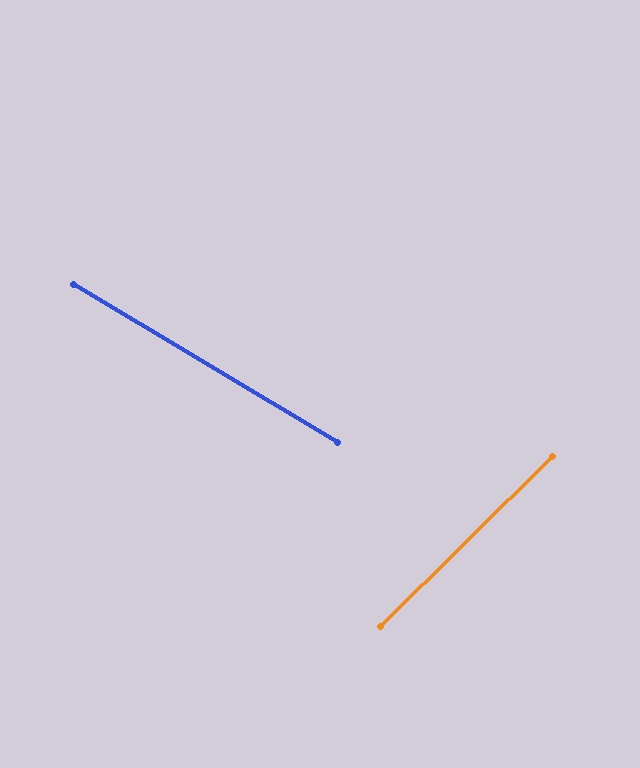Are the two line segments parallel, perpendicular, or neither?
Neither parallel nor perpendicular — they differ by about 75°.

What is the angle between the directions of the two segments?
Approximately 75 degrees.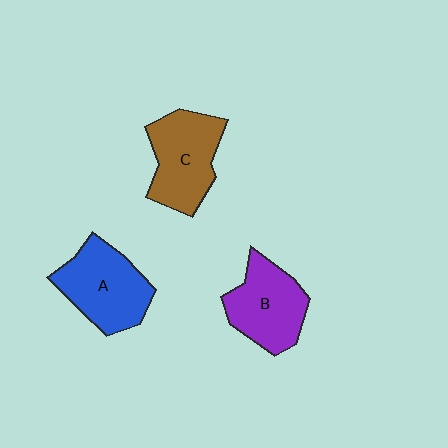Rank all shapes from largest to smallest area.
From largest to smallest: A (blue), C (brown), B (purple).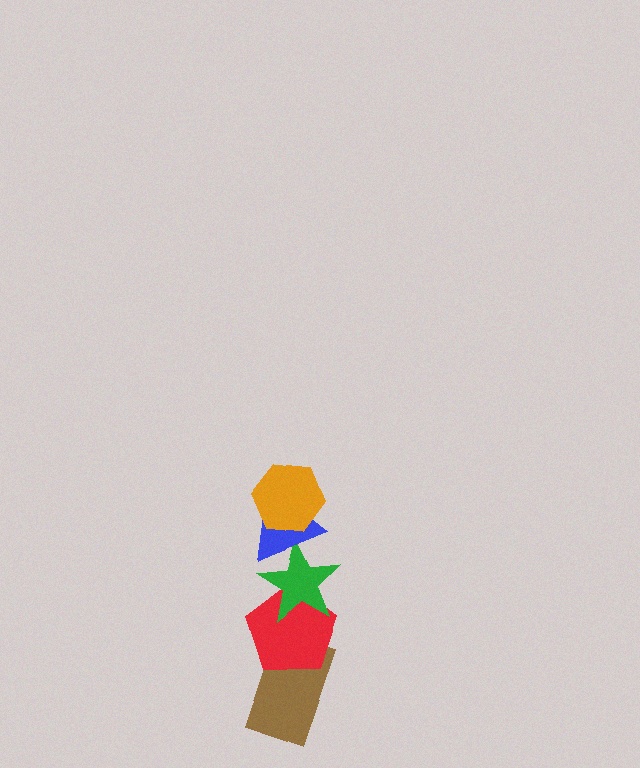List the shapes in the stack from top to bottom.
From top to bottom: the orange hexagon, the blue triangle, the green star, the red pentagon, the brown rectangle.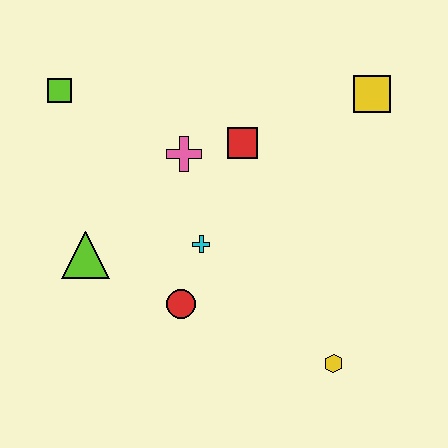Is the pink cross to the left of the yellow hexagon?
Yes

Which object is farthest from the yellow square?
The lime triangle is farthest from the yellow square.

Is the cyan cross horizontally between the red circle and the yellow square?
Yes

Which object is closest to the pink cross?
The red square is closest to the pink cross.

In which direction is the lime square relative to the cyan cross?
The lime square is above the cyan cross.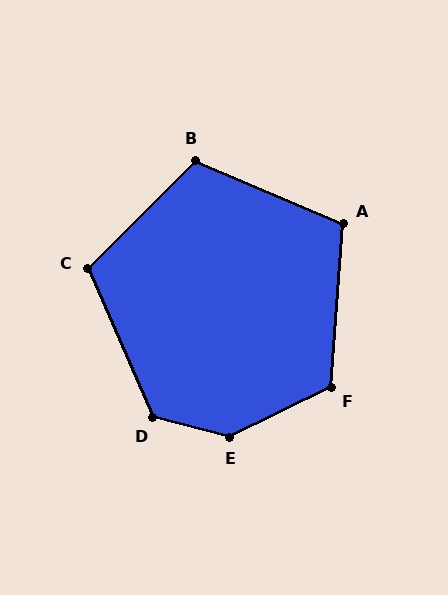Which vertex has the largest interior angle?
E, at approximately 140 degrees.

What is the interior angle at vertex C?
Approximately 111 degrees (obtuse).